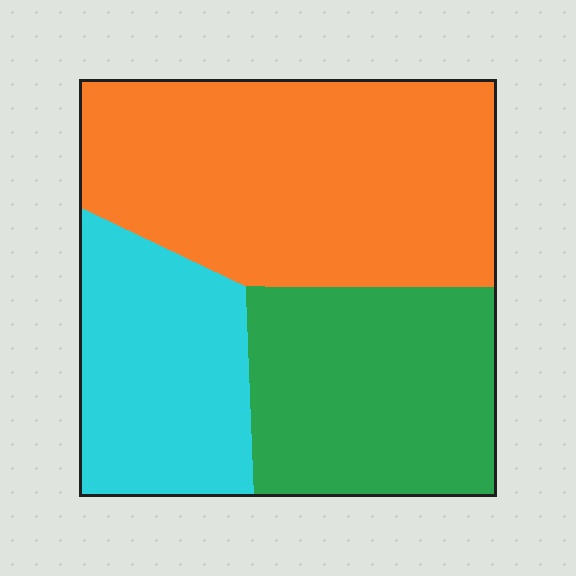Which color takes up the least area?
Cyan, at roughly 25%.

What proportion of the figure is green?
Green covers roughly 30% of the figure.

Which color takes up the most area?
Orange, at roughly 45%.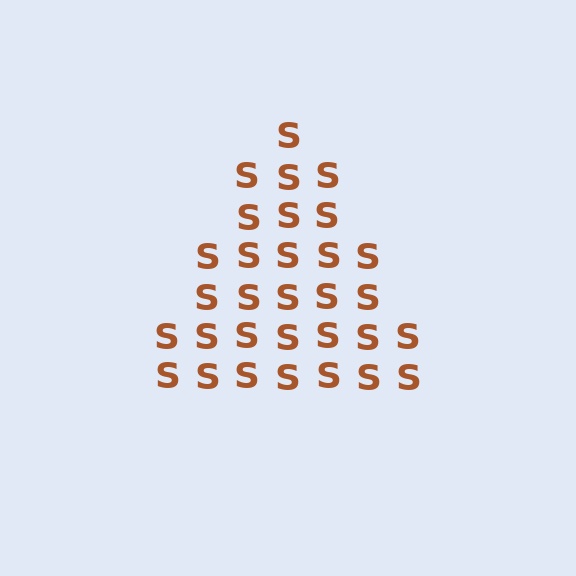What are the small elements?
The small elements are letter S's.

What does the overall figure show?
The overall figure shows a triangle.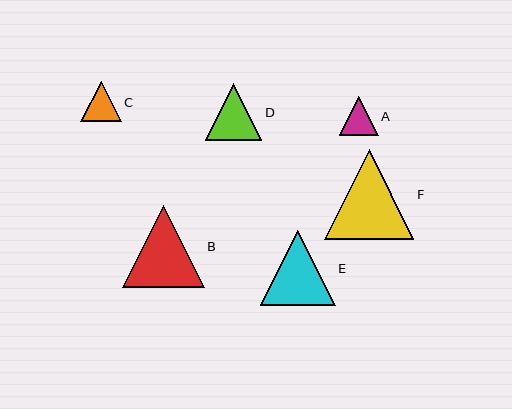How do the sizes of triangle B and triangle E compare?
Triangle B and triangle E are approximately the same size.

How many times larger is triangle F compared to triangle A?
Triangle F is approximately 2.3 times the size of triangle A.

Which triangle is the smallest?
Triangle A is the smallest with a size of approximately 39 pixels.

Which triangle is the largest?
Triangle F is the largest with a size of approximately 89 pixels.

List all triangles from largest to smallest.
From largest to smallest: F, B, E, D, C, A.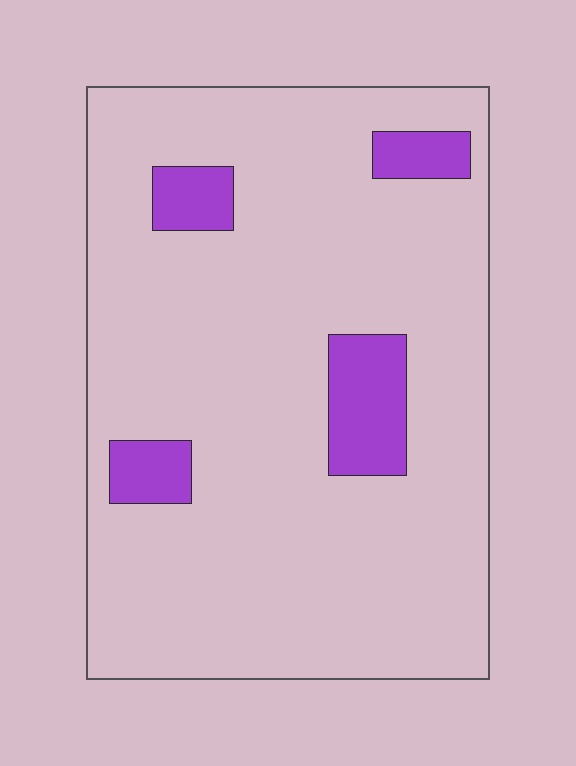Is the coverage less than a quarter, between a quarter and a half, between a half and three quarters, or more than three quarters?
Less than a quarter.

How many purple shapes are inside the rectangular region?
4.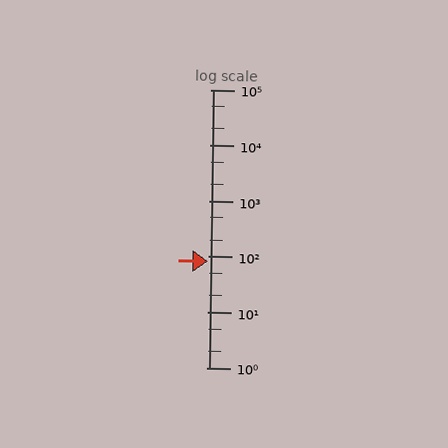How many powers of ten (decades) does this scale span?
The scale spans 5 decades, from 1 to 100000.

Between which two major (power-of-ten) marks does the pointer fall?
The pointer is between 10 and 100.